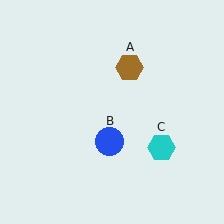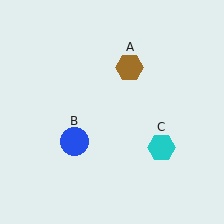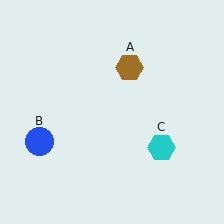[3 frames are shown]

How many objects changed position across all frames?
1 object changed position: blue circle (object B).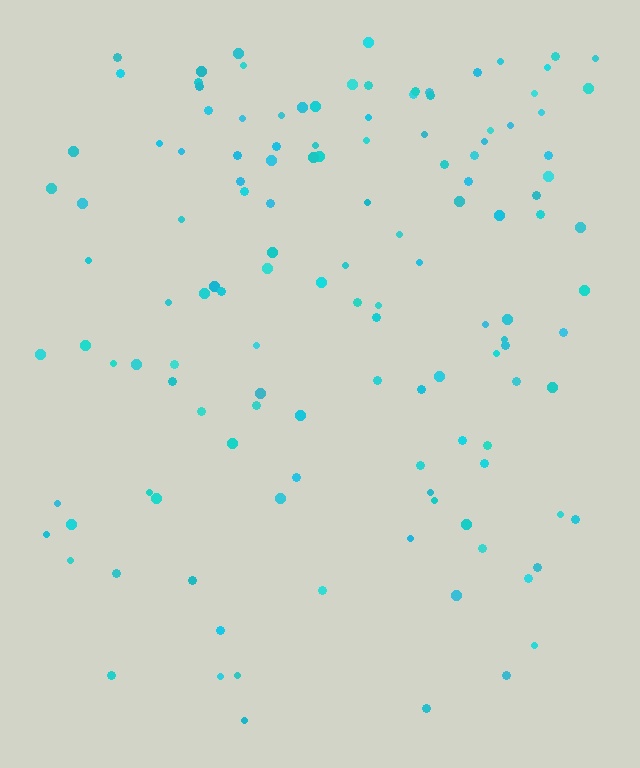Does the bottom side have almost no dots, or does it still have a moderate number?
Still a moderate number, just noticeably fewer than the top.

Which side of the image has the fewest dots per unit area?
The bottom.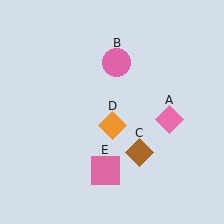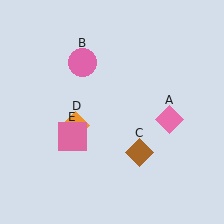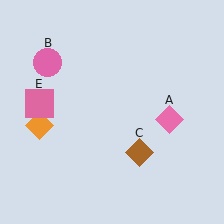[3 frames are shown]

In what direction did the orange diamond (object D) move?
The orange diamond (object D) moved left.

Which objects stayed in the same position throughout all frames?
Pink diamond (object A) and brown diamond (object C) remained stationary.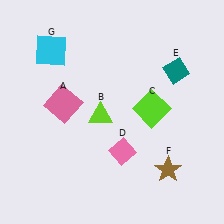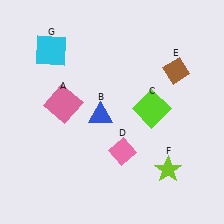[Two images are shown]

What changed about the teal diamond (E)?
In Image 1, E is teal. In Image 2, it changed to brown.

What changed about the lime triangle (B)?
In Image 1, B is lime. In Image 2, it changed to blue.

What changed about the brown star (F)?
In Image 1, F is brown. In Image 2, it changed to lime.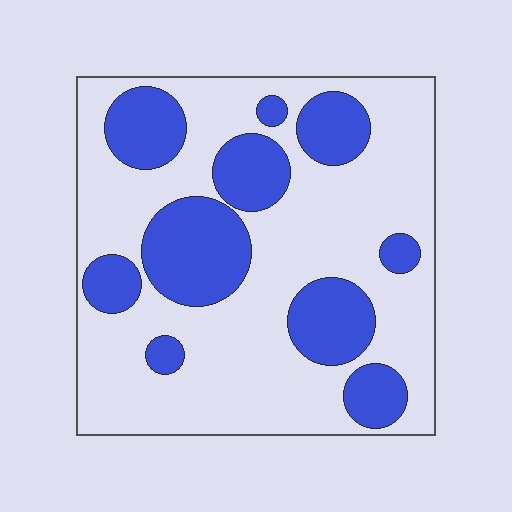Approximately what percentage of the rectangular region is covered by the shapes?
Approximately 30%.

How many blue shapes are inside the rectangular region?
10.